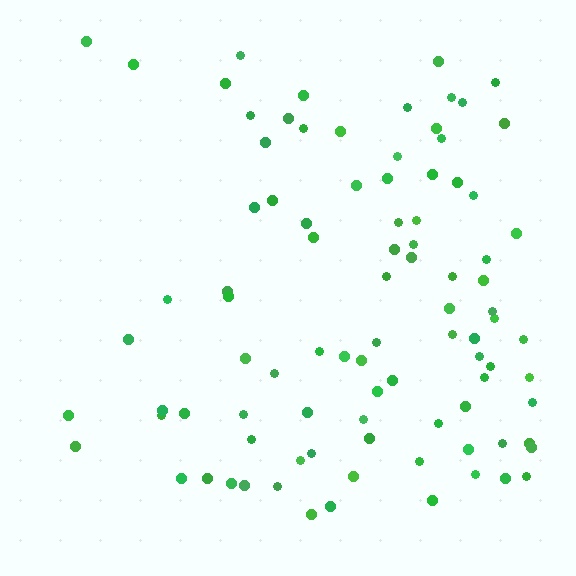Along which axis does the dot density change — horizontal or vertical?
Horizontal.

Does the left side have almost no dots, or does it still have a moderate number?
Still a moderate number, just noticeably fewer than the right.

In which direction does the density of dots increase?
From left to right, with the right side densest.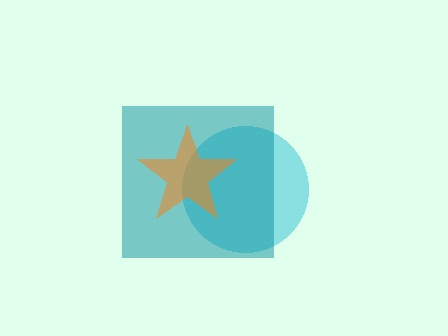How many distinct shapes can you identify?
There are 3 distinct shapes: a cyan circle, a teal square, an orange star.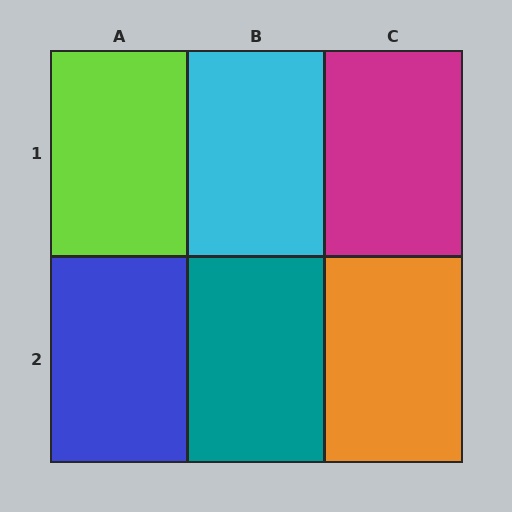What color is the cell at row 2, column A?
Blue.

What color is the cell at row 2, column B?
Teal.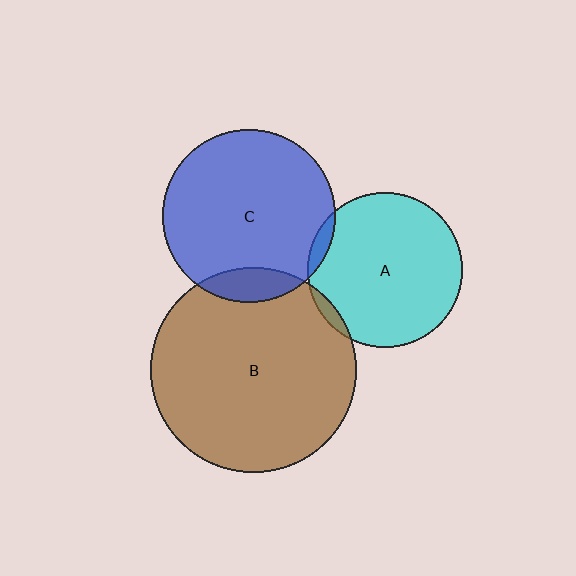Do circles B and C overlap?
Yes.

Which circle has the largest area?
Circle B (brown).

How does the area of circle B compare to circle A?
Approximately 1.8 times.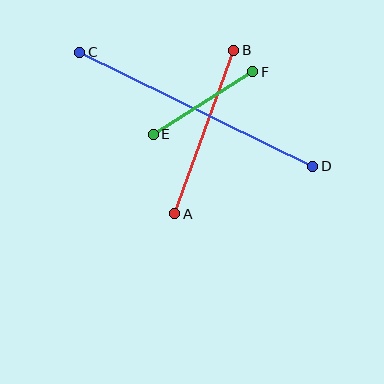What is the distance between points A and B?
The distance is approximately 174 pixels.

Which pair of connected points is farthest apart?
Points C and D are farthest apart.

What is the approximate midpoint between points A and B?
The midpoint is at approximately (204, 132) pixels.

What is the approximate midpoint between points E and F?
The midpoint is at approximately (203, 103) pixels.